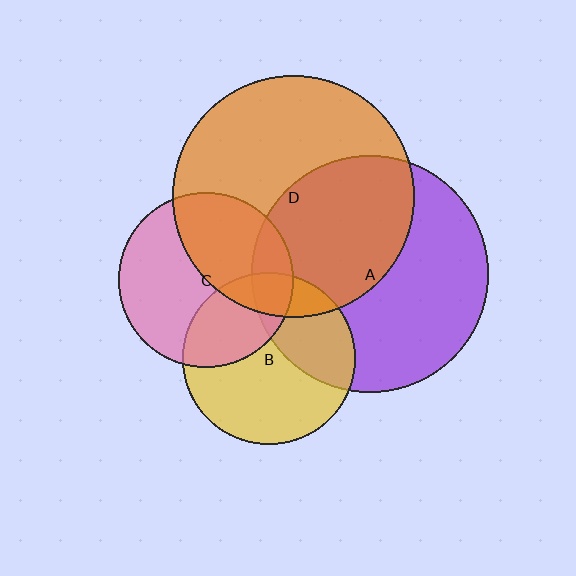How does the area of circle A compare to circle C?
Approximately 1.8 times.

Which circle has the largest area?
Circle D (orange).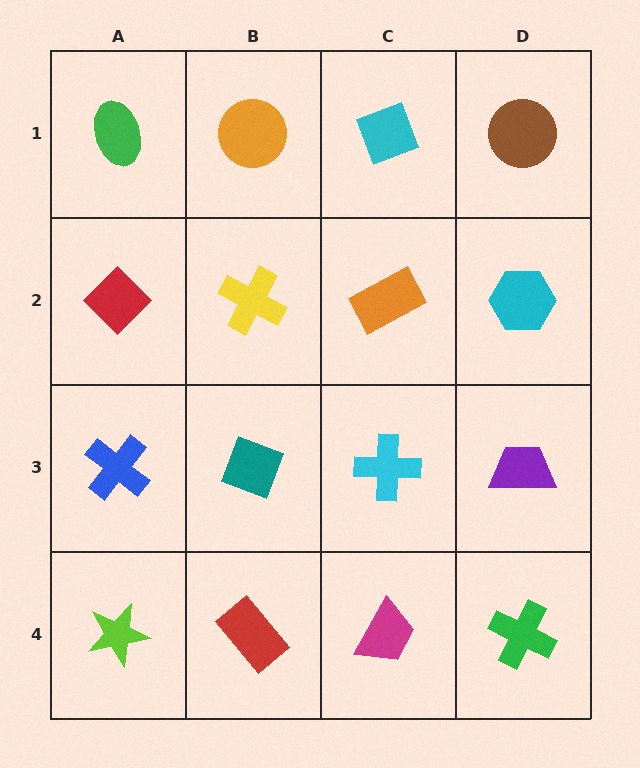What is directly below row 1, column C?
An orange rectangle.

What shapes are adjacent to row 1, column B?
A yellow cross (row 2, column B), a green ellipse (row 1, column A), a cyan diamond (row 1, column C).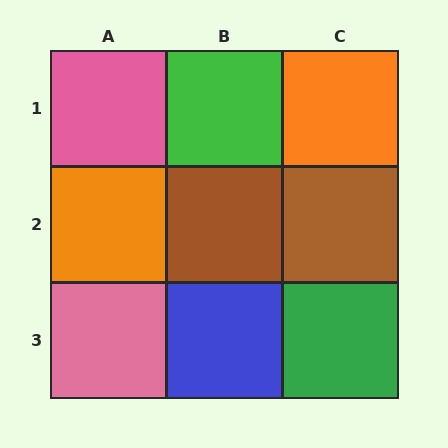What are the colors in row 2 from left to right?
Orange, brown, brown.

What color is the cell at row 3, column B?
Blue.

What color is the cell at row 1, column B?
Green.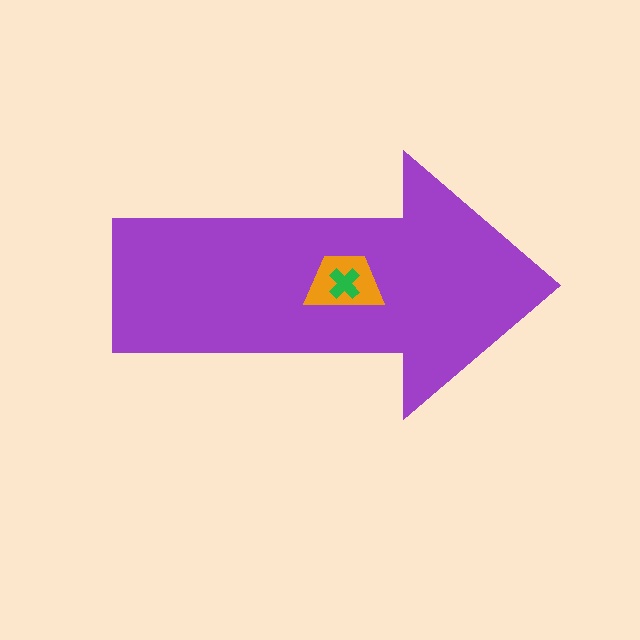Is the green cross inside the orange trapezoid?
Yes.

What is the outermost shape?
The purple arrow.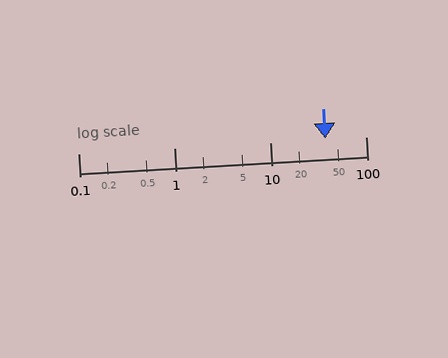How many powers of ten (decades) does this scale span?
The scale spans 3 decades, from 0.1 to 100.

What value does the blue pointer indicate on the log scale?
The pointer indicates approximately 38.